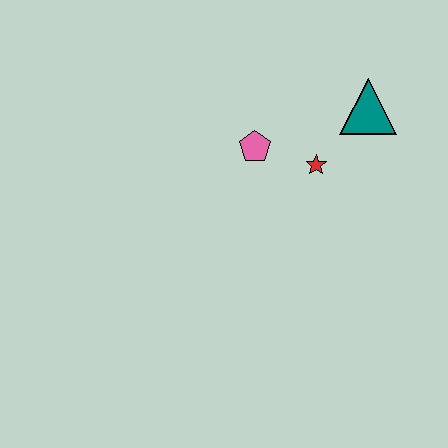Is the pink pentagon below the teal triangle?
Yes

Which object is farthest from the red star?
The teal triangle is farthest from the red star.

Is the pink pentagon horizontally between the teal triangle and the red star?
No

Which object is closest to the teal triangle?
The red star is closest to the teal triangle.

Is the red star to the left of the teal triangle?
Yes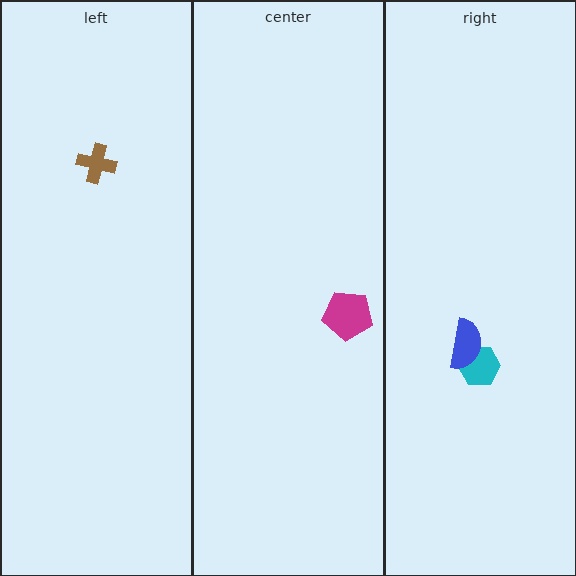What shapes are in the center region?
The magenta pentagon.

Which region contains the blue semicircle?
The right region.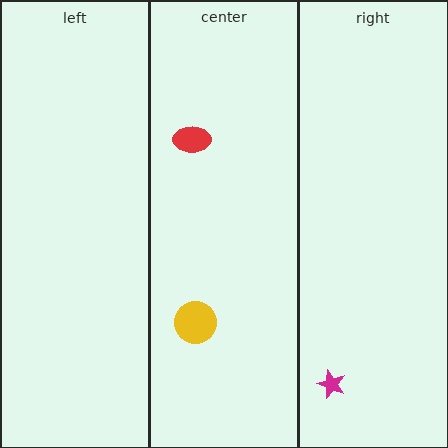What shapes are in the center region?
The yellow circle, the red ellipse.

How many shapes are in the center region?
2.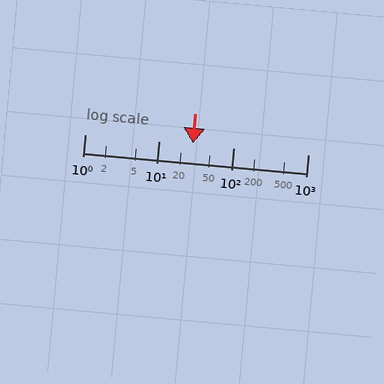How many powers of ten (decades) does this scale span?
The scale spans 3 decades, from 1 to 1000.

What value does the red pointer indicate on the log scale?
The pointer indicates approximately 28.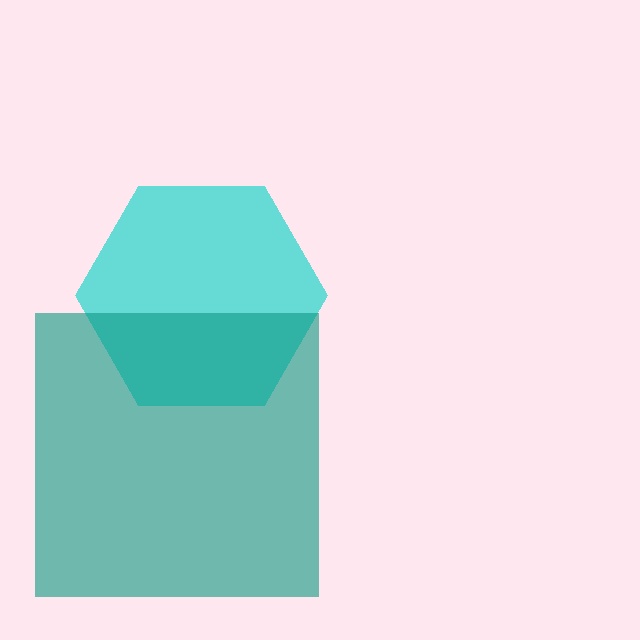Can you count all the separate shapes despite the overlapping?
Yes, there are 2 separate shapes.